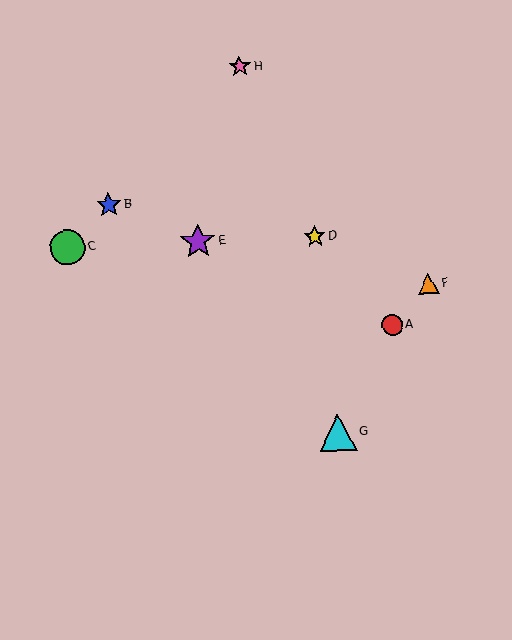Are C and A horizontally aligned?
No, C is at y≈248 and A is at y≈325.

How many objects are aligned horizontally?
3 objects (C, D, E) are aligned horizontally.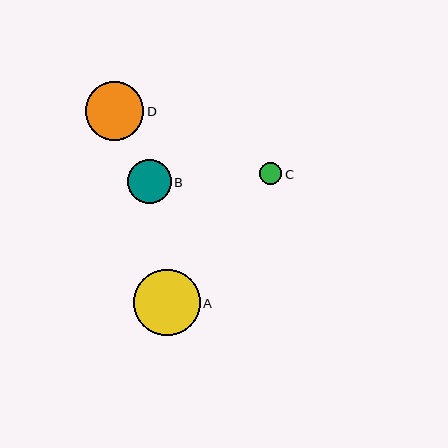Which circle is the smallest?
Circle C is the smallest with a size of approximately 22 pixels.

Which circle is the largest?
Circle A is the largest with a size of approximately 67 pixels.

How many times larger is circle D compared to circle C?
Circle D is approximately 2.6 times the size of circle C.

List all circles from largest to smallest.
From largest to smallest: A, D, B, C.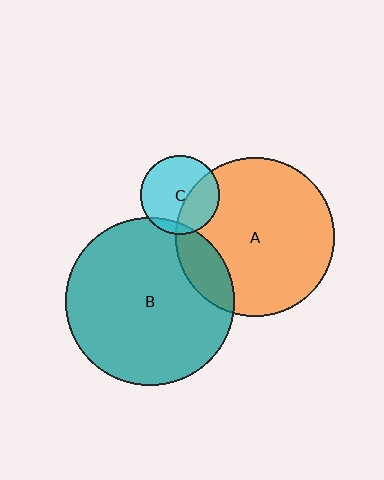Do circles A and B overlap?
Yes.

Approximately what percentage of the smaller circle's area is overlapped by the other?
Approximately 15%.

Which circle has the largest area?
Circle B (teal).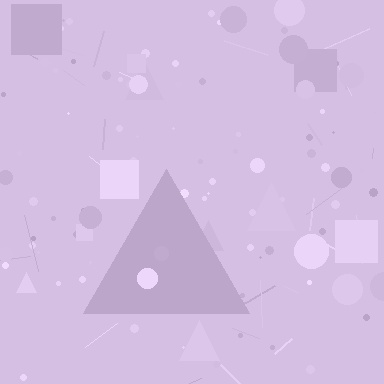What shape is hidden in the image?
A triangle is hidden in the image.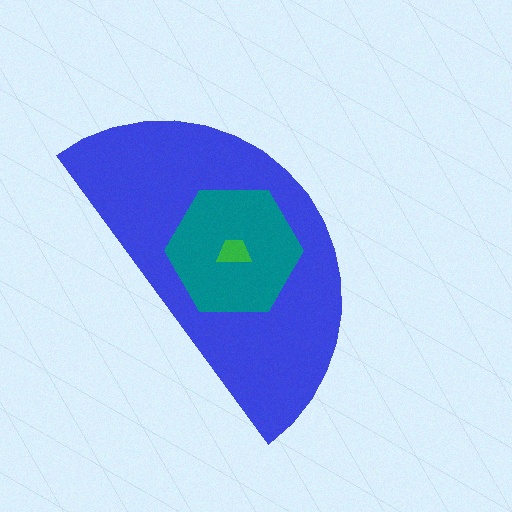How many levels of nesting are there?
3.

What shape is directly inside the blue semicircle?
The teal hexagon.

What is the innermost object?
The green trapezoid.